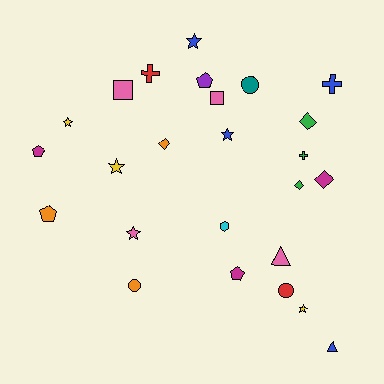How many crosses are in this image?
There are 3 crosses.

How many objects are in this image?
There are 25 objects.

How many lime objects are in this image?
There are no lime objects.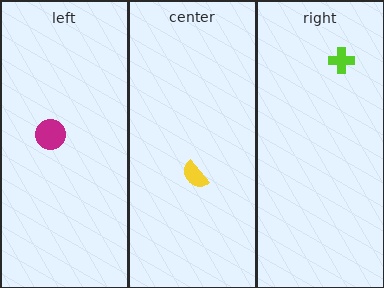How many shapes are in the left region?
1.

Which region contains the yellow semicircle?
The center region.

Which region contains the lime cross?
The right region.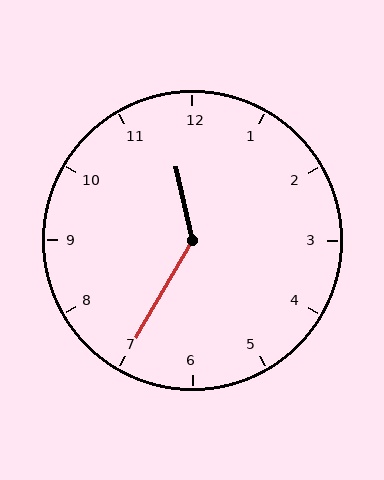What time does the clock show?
11:35.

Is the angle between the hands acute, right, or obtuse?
It is obtuse.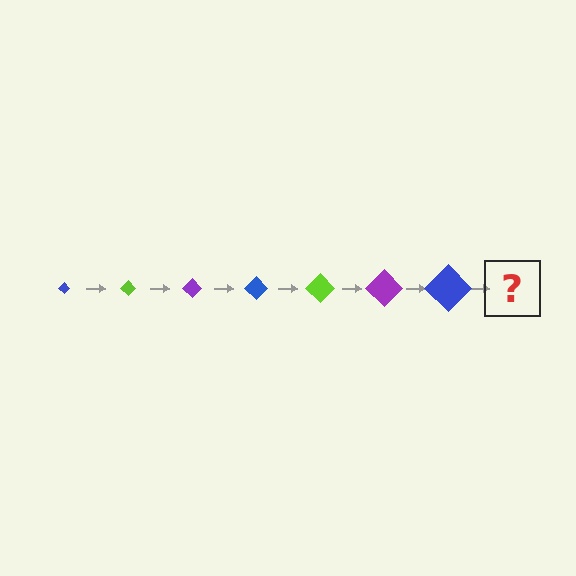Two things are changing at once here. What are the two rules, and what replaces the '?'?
The two rules are that the diamond grows larger each step and the color cycles through blue, lime, and purple. The '?' should be a lime diamond, larger than the previous one.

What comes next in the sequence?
The next element should be a lime diamond, larger than the previous one.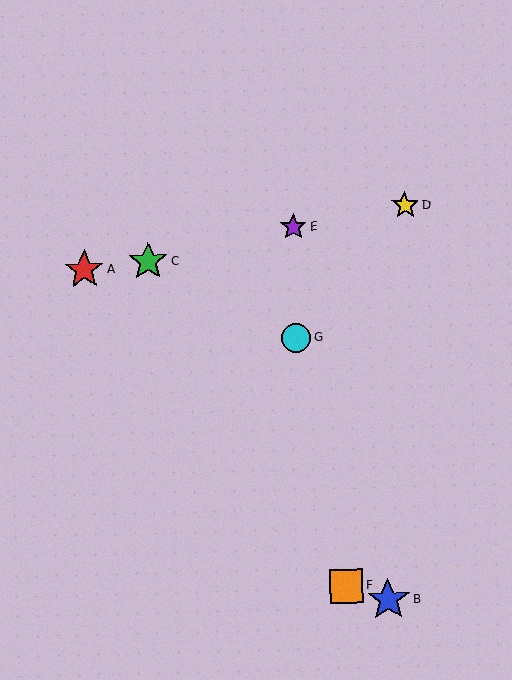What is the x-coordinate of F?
Object F is at x≈346.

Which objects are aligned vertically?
Objects E, G are aligned vertically.